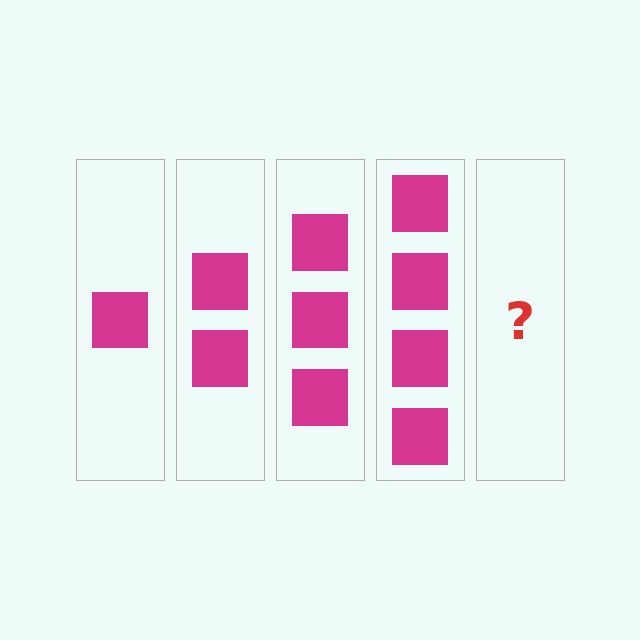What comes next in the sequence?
The next element should be 5 squares.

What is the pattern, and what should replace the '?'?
The pattern is that each step adds one more square. The '?' should be 5 squares.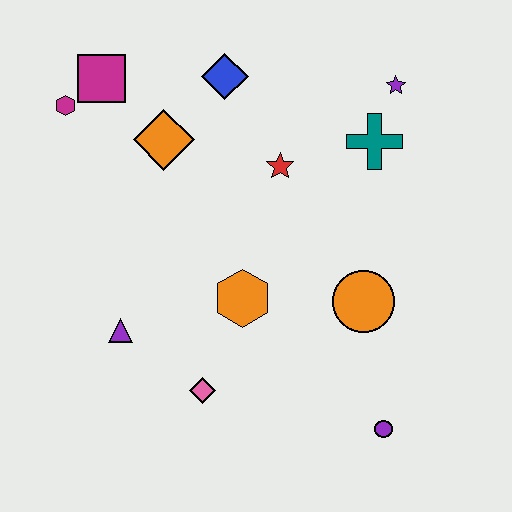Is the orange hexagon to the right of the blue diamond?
Yes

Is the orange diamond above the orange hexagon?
Yes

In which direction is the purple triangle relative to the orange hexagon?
The purple triangle is to the left of the orange hexagon.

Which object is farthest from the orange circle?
The magenta hexagon is farthest from the orange circle.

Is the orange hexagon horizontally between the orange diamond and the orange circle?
Yes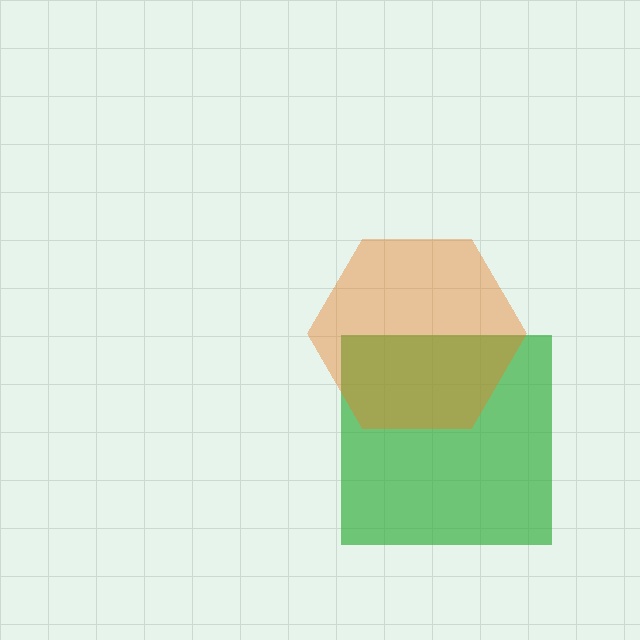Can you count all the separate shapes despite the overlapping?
Yes, there are 2 separate shapes.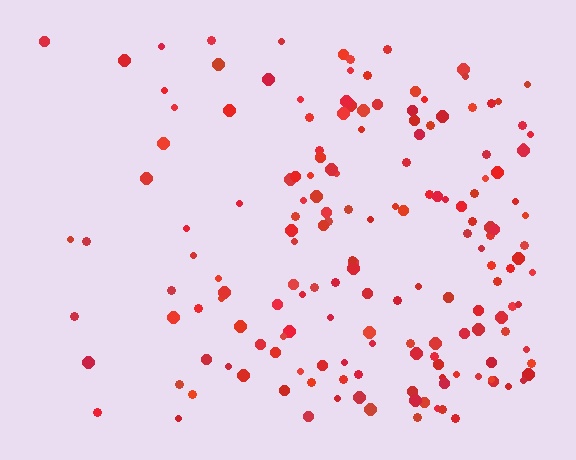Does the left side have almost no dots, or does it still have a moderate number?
Still a moderate number, just noticeably fewer than the right.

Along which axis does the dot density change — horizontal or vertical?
Horizontal.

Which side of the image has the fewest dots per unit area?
The left.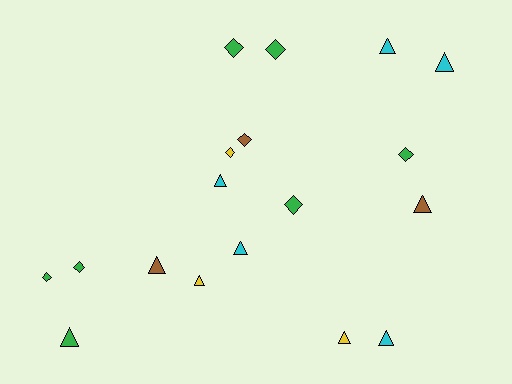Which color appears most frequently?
Green, with 7 objects.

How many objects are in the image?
There are 18 objects.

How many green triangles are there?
There is 1 green triangle.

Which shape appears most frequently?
Triangle, with 10 objects.